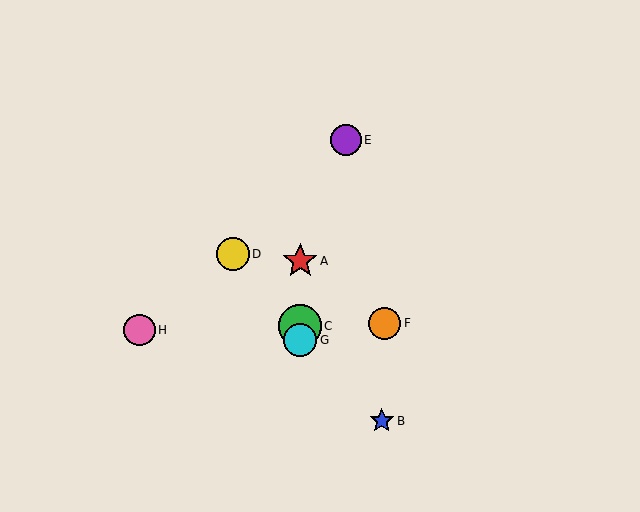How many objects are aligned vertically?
3 objects (A, C, G) are aligned vertically.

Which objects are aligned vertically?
Objects A, C, G are aligned vertically.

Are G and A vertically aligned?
Yes, both are at x≈300.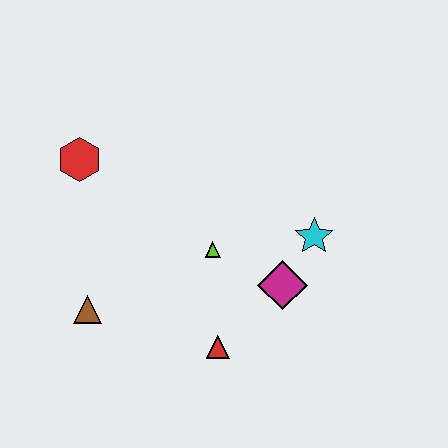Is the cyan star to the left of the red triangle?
No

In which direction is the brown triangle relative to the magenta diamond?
The brown triangle is to the left of the magenta diamond.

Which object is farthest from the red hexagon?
The cyan star is farthest from the red hexagon.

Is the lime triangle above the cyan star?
No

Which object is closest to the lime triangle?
The magenta diamond is closest to the lime triangle.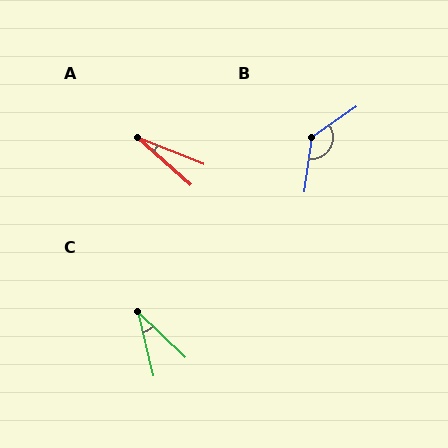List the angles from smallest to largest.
A (20°), C (32°), B (133°).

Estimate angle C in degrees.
Approximately 32 degrees.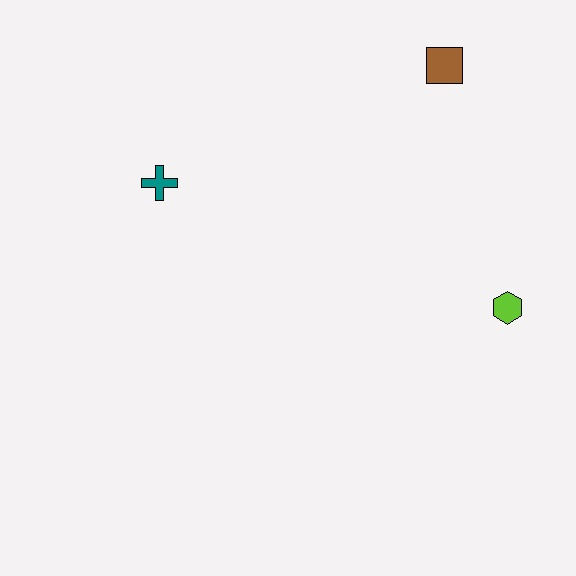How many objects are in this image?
There are 3 objects.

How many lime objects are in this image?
There is 1 lime object.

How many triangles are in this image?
There are no triangles.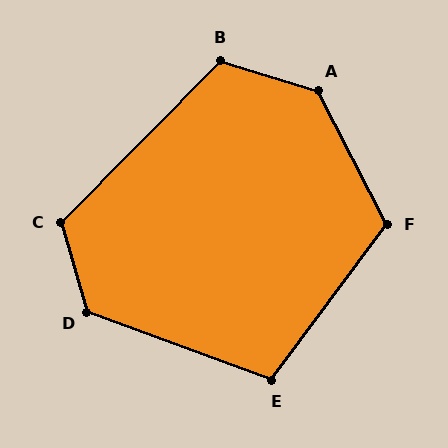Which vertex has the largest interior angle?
A, at approximately 134 degrees.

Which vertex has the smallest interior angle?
E, at approximately 106 degrees.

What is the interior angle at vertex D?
Approximately 126 degrees (obtuse).